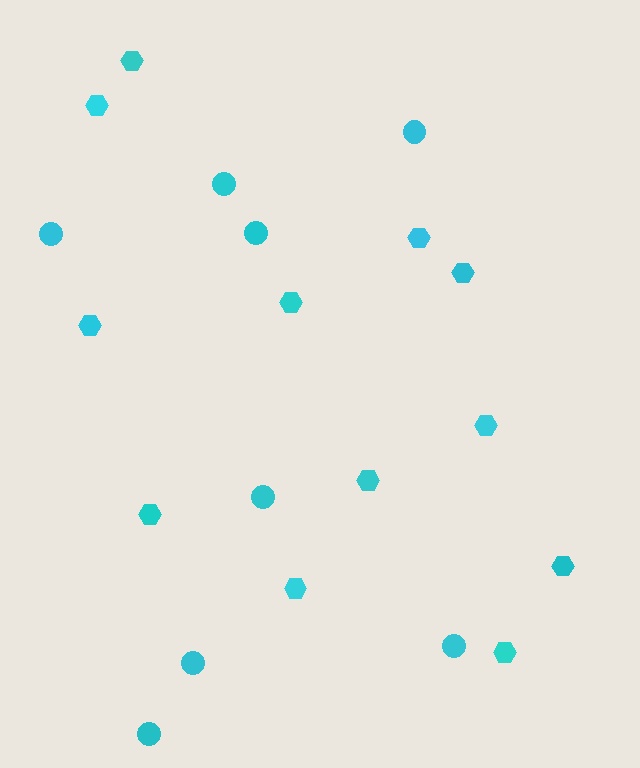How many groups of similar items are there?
There are 2 groups: one group of circles (8) and one group of hexagons (12).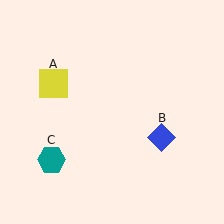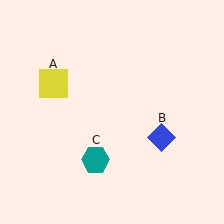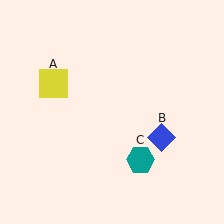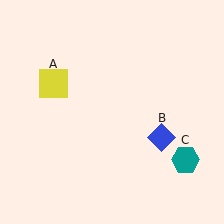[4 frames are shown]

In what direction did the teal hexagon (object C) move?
The teal hexagon (object C) moved right.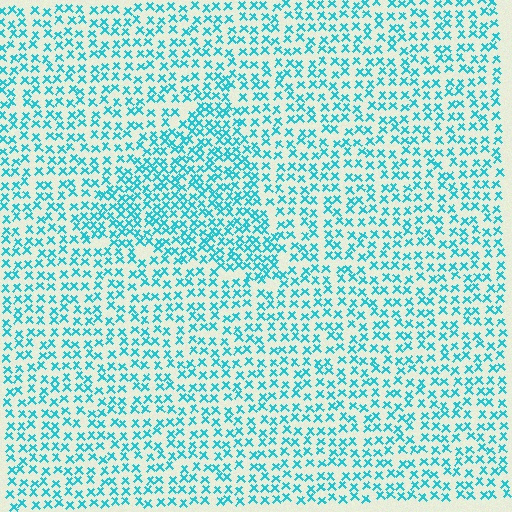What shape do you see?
I see a triangle.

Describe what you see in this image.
The image contains small cyan elements arranged at two different densities. A triangle-shaped region is visible where the elements are more densely packed than the surrounding area.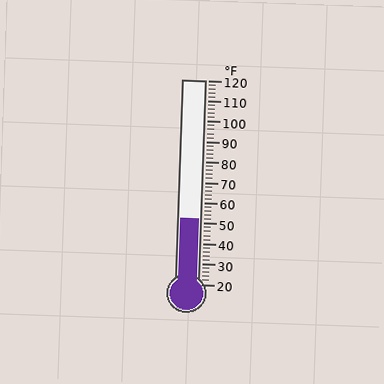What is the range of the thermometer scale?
The thermometer scale ranges from 20°F to 120°F.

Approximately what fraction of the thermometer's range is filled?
The thermometer is filled to approximately 30% of its range.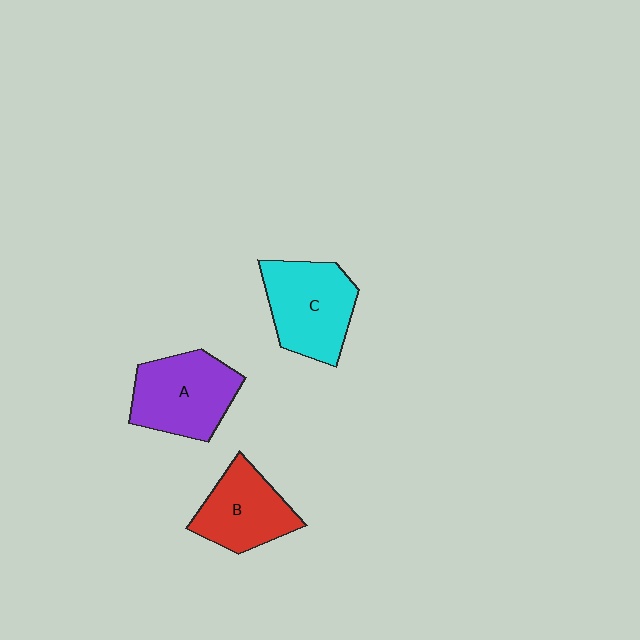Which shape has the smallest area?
Shape B (red).